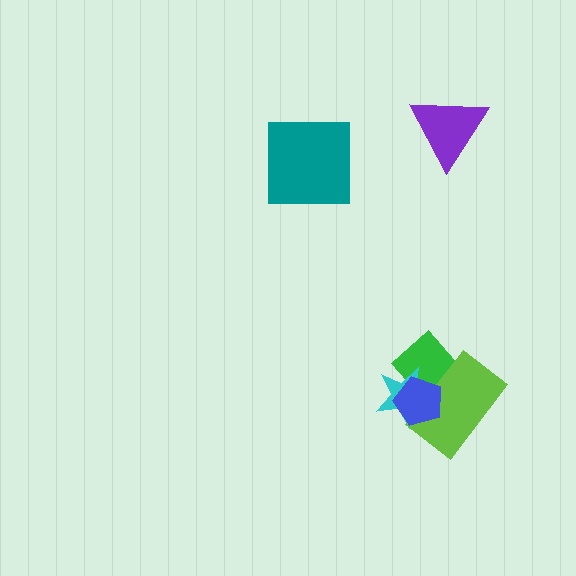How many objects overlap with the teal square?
0 objects overlap with the teal square.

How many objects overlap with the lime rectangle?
3 objects overlap with the lime rectangle.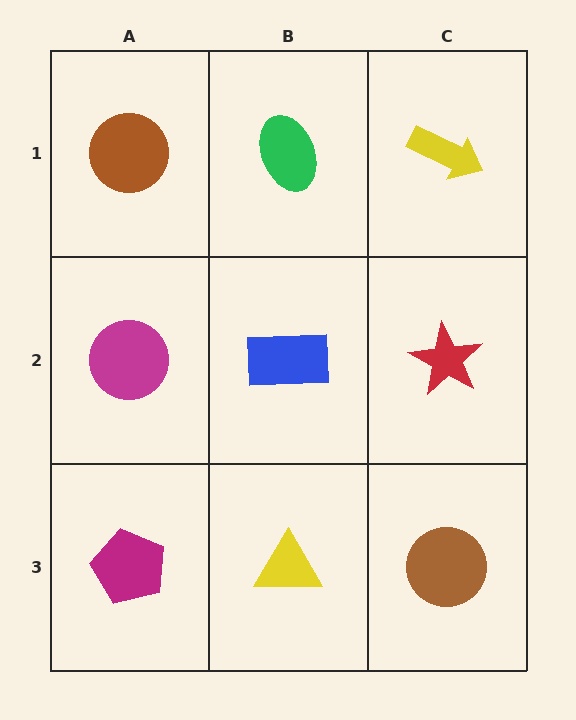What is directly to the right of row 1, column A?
A green ellipse.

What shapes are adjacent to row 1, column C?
A red star (row 2, column C), a green ellipse (row 1, column B).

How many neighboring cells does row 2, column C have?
3.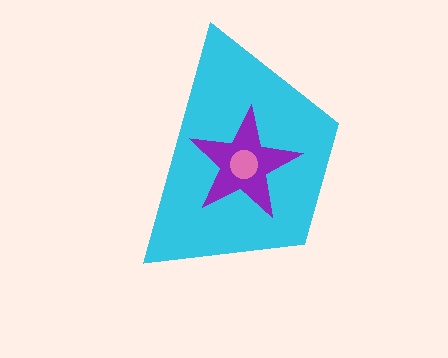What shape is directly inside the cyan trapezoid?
The purple star.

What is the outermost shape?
The cyan trapezoid.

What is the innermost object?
The pink circle.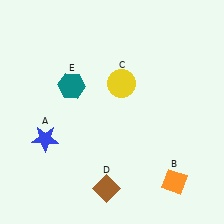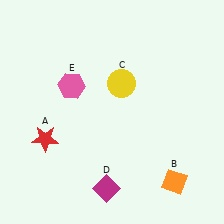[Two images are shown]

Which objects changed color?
A changed from blue to red. D changed from brown to magenta. E changed from teal to pink.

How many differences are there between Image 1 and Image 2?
There are 3 differences between the two images.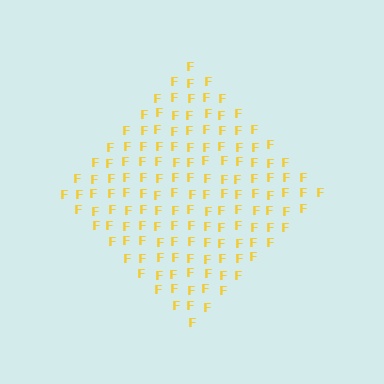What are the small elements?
The small elements are letter F's.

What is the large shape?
The large shape is a diamond.